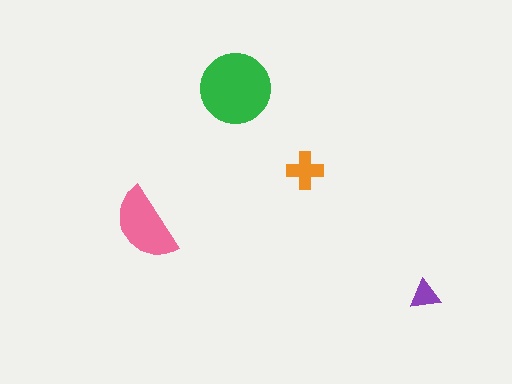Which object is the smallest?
The purple triangle.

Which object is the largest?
The green circle.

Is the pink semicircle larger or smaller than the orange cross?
Larger.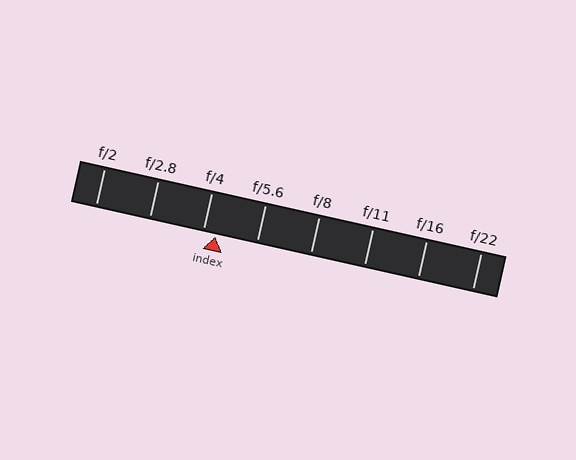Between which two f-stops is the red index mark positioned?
The index mark is between f/4 and f/5.6.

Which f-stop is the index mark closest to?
The index mark is closest to f/4.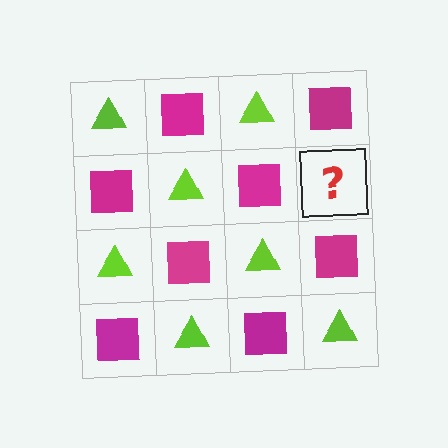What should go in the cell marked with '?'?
The missing cell should contain a lime triangle.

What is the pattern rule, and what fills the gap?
The rule is that it alternates lime triangle and magenta square in a checkerboard pattern. The gap should be filled with a lime triangle.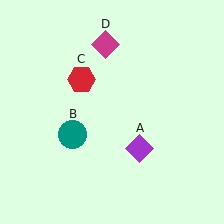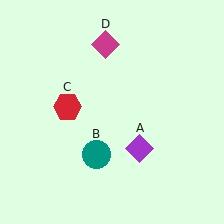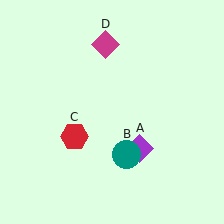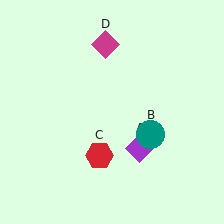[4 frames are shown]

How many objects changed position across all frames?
2 objects changed position: teal circle (object B), red hexagon (object C).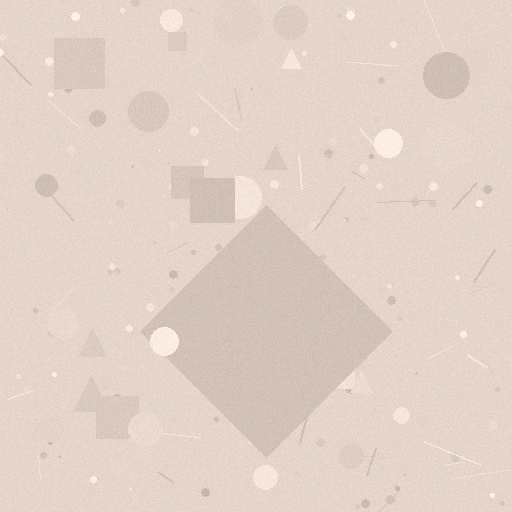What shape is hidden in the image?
A diamond is hidden in the image.